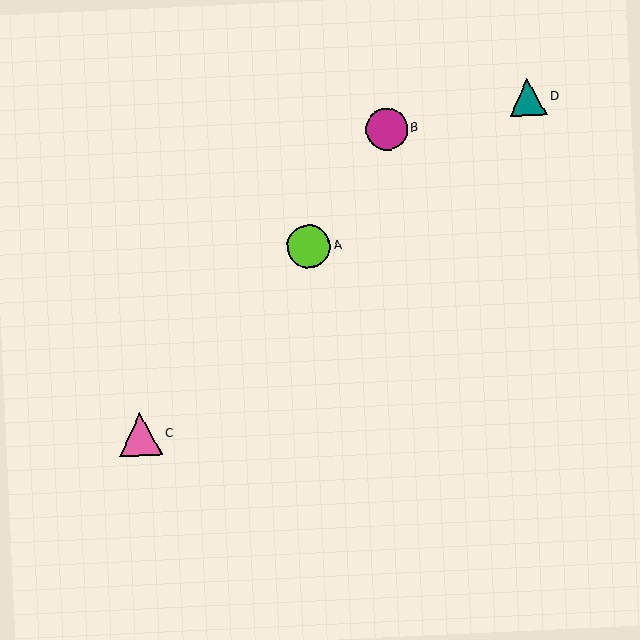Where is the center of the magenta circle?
The center of the magenta circle is at (386, 129).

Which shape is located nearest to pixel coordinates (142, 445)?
The pink triangle (labeled C) at (140, 434) is nearest to that location.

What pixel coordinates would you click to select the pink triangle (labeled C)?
Click at (140, 434) to select the pink triangle C.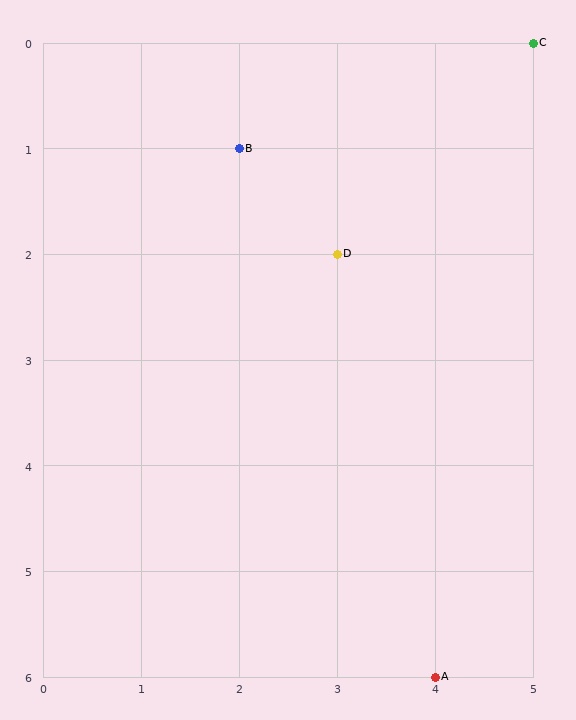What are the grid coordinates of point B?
Point B is at grid coordinates (2, 1).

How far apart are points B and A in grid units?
Points B and A are 2 columns and 5 rows apart (about 5.4 grid units diagonally).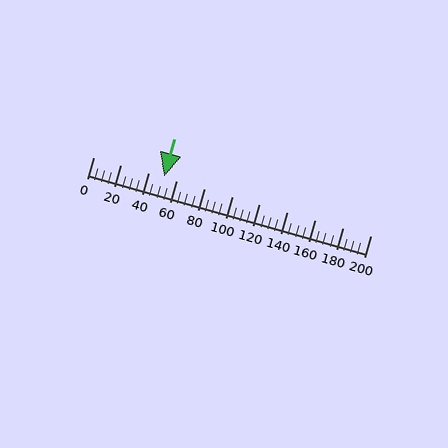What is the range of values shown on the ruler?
The ruler shows values from 0 to 200.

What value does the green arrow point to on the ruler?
The green arrow points to approximately 51.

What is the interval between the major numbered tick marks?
The major tick marks are spaced 20 units apart.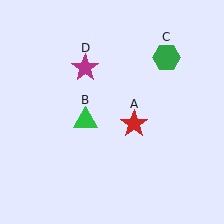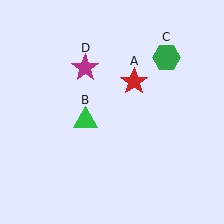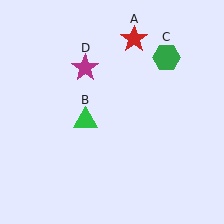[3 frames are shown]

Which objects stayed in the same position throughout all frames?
Green triangle (object B) and green hexagon (object C) and magenta star (object D) remained stationary.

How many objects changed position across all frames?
1 object changed position: red star (object A).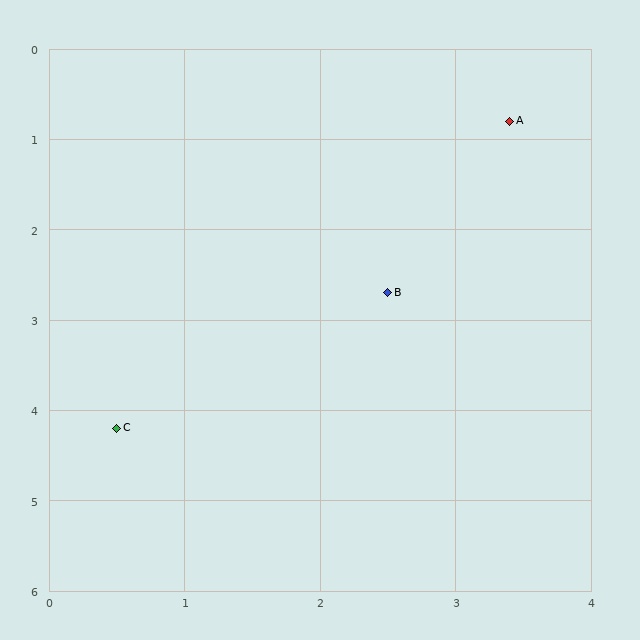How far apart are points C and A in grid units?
Points C and A are about 4.5 grid units apart.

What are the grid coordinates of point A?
Point A is at approximately (3.4, 0.8).